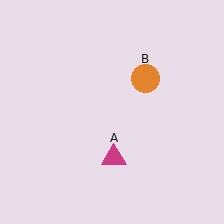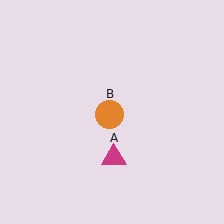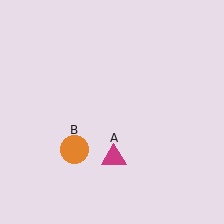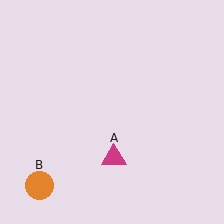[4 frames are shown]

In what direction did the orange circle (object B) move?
The orange circle (object B) moved down and to the left.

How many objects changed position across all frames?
1 object changed position: orange circle (object B).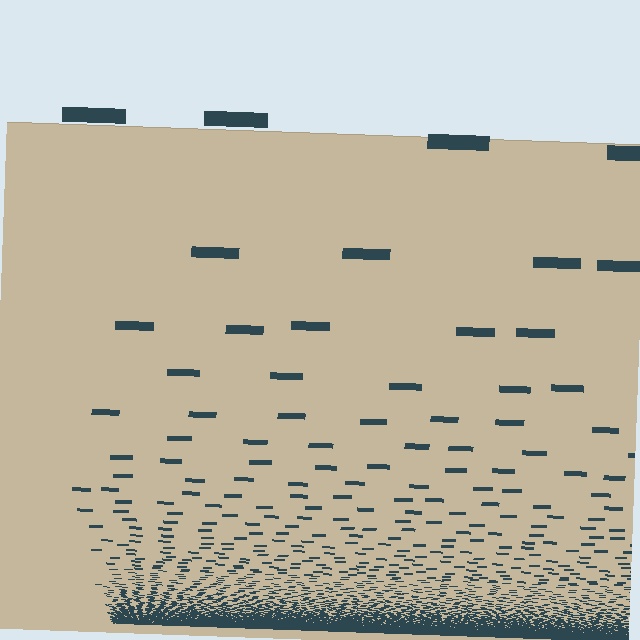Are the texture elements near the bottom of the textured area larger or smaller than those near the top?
Smaller. The gradient is inverted — elements near the bottom are smaller and denser.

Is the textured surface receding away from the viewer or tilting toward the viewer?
The surface appears to tilt toward the viewer. Texture elements get larger and sparser toward the top.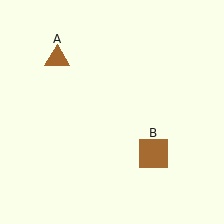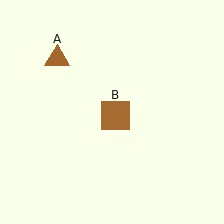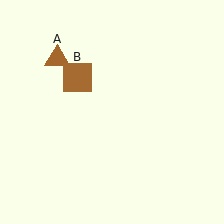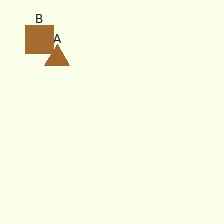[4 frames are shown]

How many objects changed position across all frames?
1 object changed position: brown square (object B).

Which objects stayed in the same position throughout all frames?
Brown triangle (object A) remained stationary.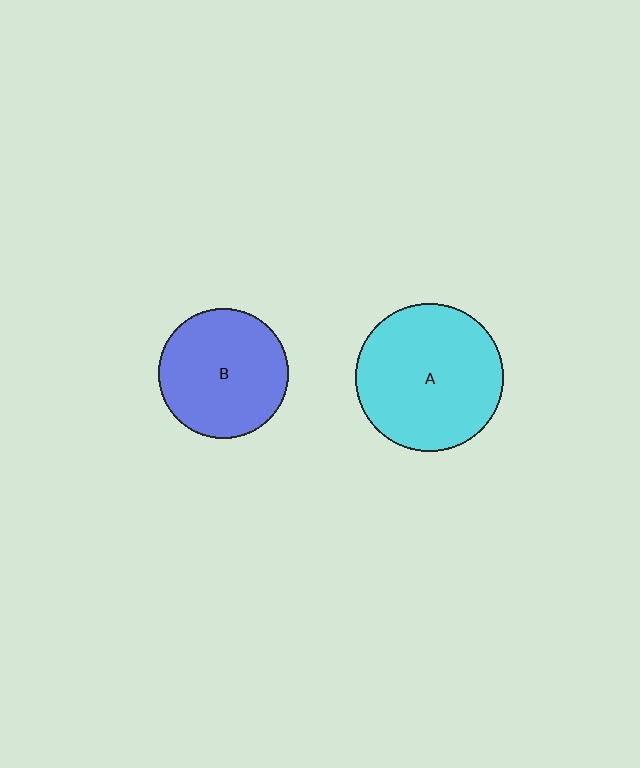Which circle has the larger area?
Circle A (cyan).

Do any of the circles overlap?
No, none of the circles overlap.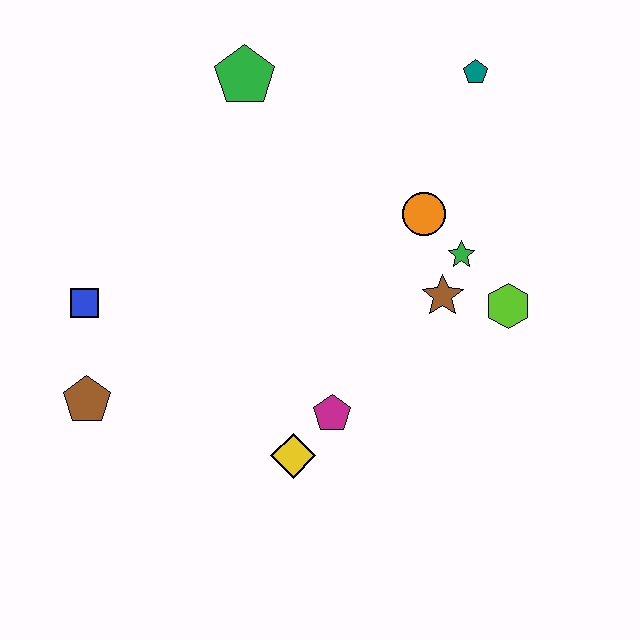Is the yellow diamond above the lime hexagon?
No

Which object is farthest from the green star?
The brown pentagon is farthest from the green star.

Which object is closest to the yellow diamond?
The magenta pentagon is closest to the yellow diamond.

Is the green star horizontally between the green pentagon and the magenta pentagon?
No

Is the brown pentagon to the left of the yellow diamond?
Yes